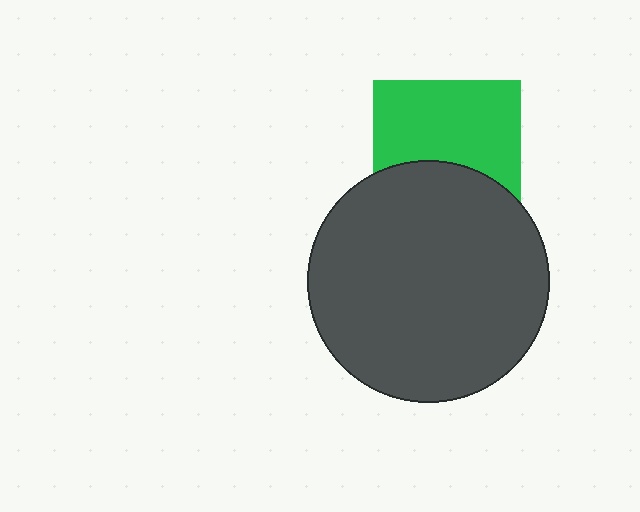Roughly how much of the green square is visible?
About half of it is visible (roughly 60%).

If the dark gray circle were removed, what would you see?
You would see the complete green square.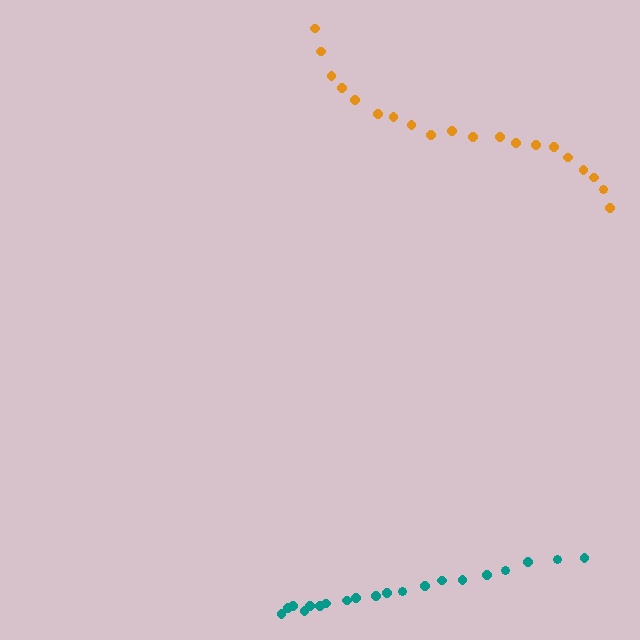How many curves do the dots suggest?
There are 2 distinct paths.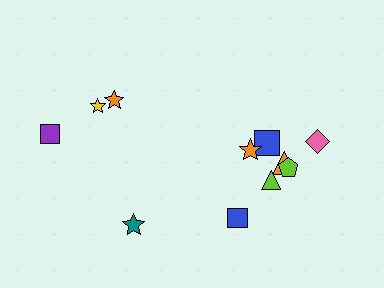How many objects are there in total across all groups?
There are 11 objects.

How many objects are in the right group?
There are 7 objects.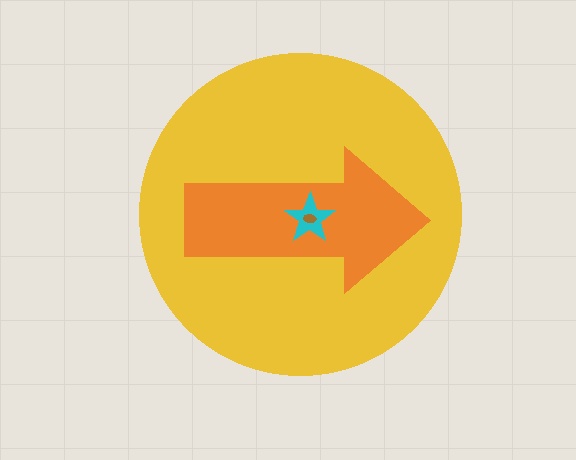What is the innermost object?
The brown ellipse.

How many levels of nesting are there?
4.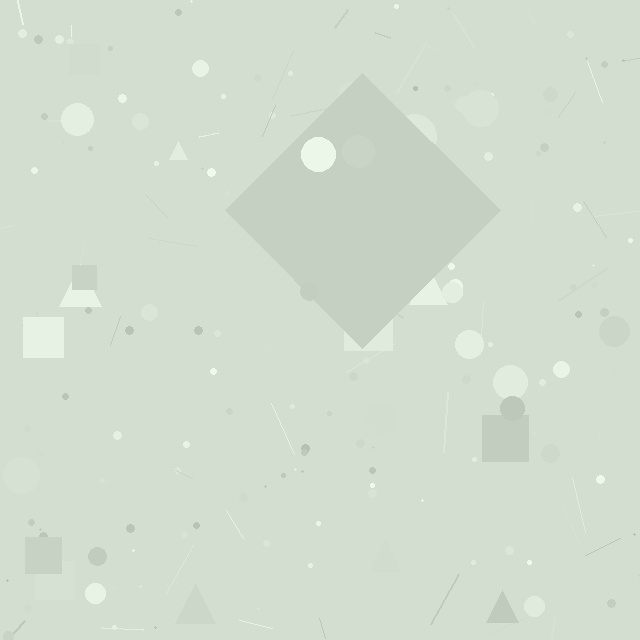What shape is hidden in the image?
A diamond is hidden in the image.